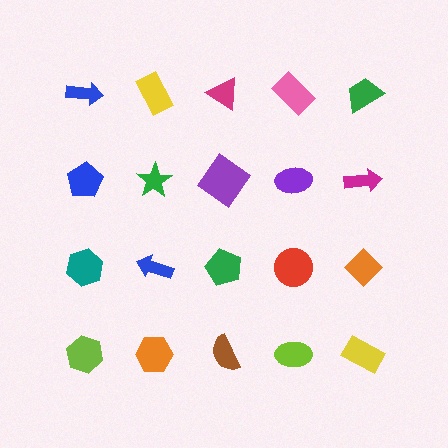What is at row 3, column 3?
A green pentagon.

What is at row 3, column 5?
An orange diamond.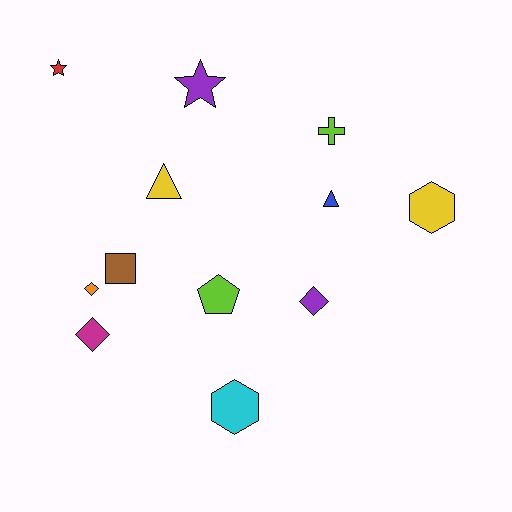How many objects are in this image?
There are 12 objects.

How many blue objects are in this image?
There is 1 blue object.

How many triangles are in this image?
There are 2 triangles.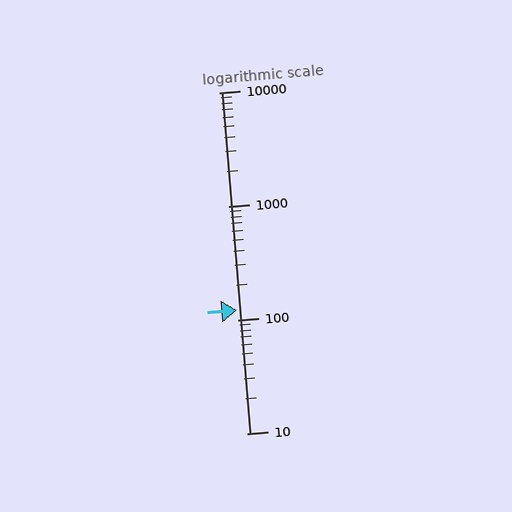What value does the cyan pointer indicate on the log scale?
The pointer indicates approximately 120.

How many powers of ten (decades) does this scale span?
The scale spans 3 decades, from 10 to 10000.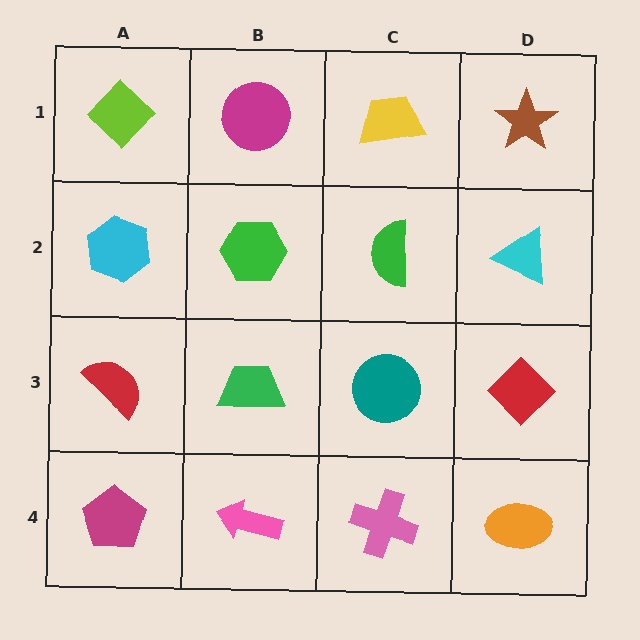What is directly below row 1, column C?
A green semicircle.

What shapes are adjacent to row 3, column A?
A cyan hexagon (row 2, column A), a magenta pentagon (row 4, column A), a green trapezoid (row 3, column B).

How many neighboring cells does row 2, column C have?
4.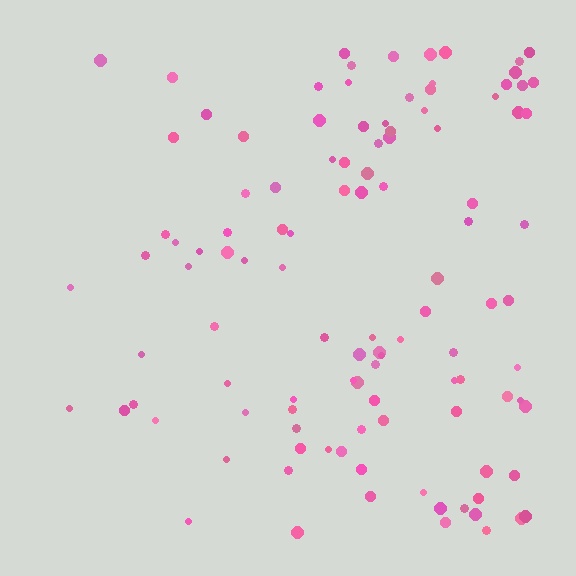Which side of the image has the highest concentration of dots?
The right.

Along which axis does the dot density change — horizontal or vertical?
Horizontal.